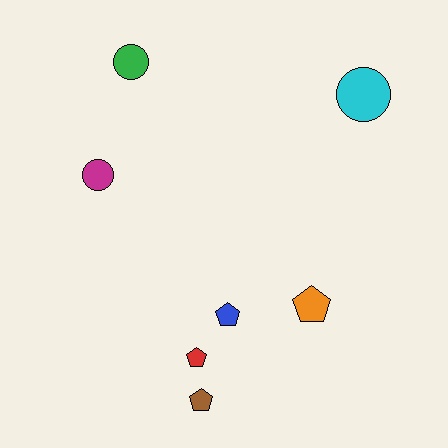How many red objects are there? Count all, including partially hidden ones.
There is 1 red object.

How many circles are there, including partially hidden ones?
There are 3 circles.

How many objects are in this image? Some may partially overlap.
There are 7 objects.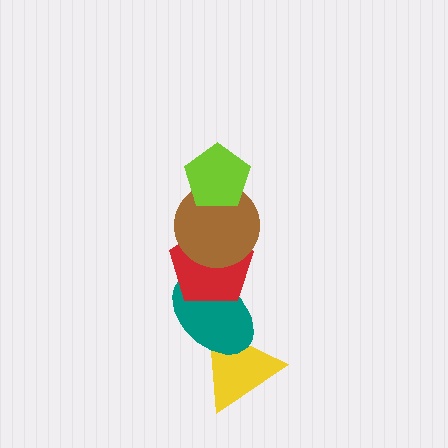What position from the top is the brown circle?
The brown circle is 2nd from the top.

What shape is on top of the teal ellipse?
The red pentagon is on top of the teal ellipse.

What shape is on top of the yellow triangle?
The teal ellipse is on top of the yellow triangle.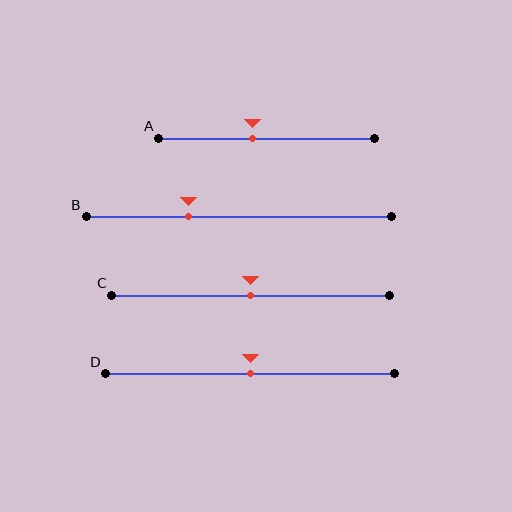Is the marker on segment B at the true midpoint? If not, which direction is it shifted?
No, the marker on segment B is shifted to the left by about 17% of the segment length.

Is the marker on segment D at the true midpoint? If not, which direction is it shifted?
Yes, the marker on segment D is at the true midpoint.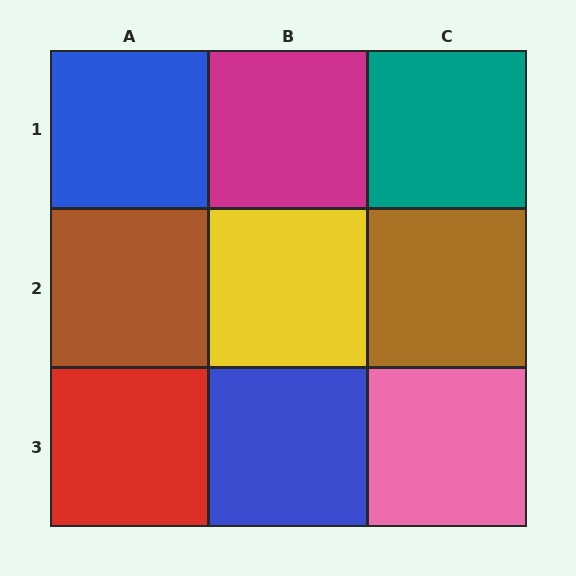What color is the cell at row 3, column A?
Red.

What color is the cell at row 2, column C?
Brown.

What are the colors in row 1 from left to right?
Blue, magenta, teal.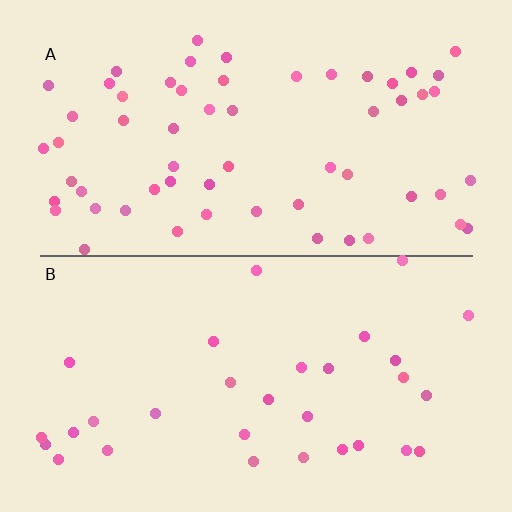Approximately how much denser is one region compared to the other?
Approximately 1.9× — region A over region B.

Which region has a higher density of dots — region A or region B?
A (the top).